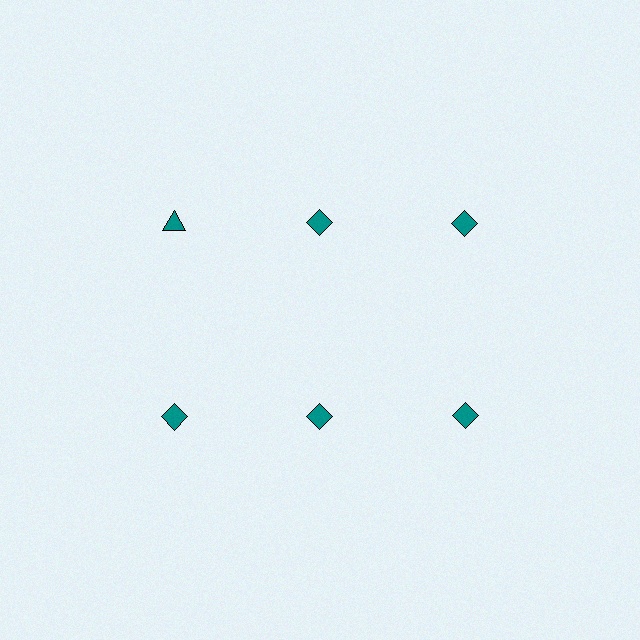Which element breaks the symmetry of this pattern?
The teal triangle in the top row, leftmost column breaks the symmetry. All other shapes are teal diamonds.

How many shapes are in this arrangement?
There are 6 shapes arranged in a grid pattern.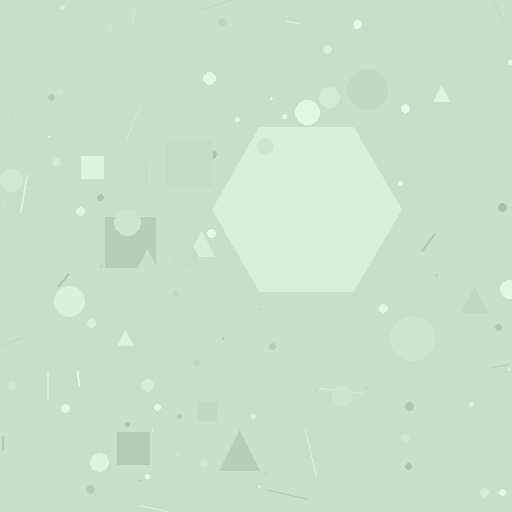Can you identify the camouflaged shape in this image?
The camouflaged shape is a hexagon.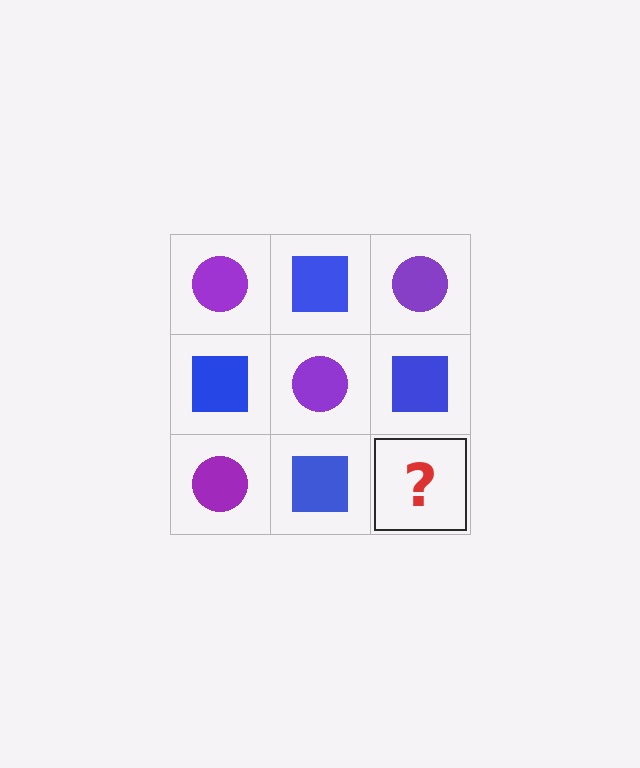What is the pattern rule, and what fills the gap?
The rule is that it alternates purple circle and blue square in a checkerboard pattern. The gap should be filled with a purple circle.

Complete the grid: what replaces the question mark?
The question mark should be replaced with a purple circle.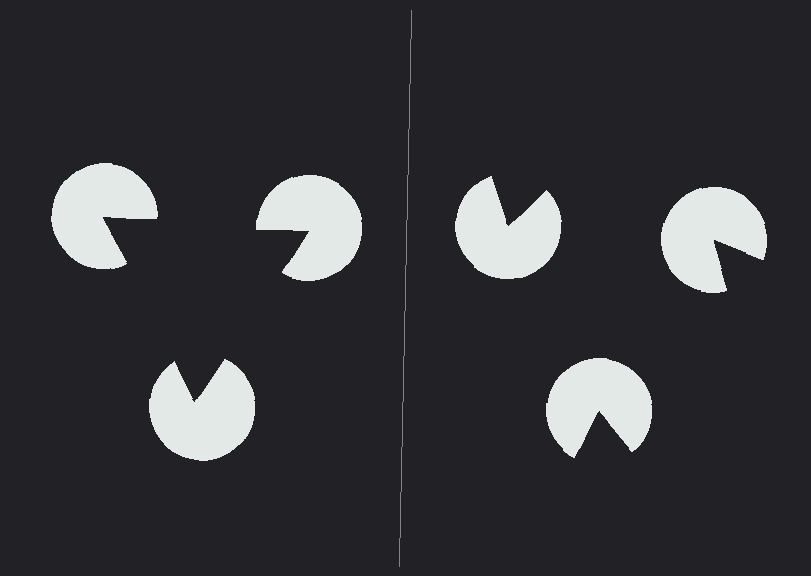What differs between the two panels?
The pac-man discs are positioned identically on both sides; only the wedge orientations differ. On the left they align to a triangle; on the right they are misaligned.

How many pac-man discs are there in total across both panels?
6 — 3 on each side.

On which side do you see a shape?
An illusory triangle appears on the left side. On the right side the wedge cuts are rotated, so no coherent shape forms.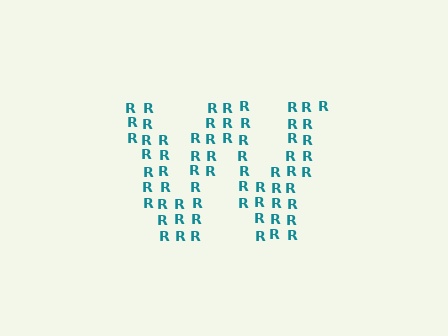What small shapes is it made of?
It is made of small letter R's.